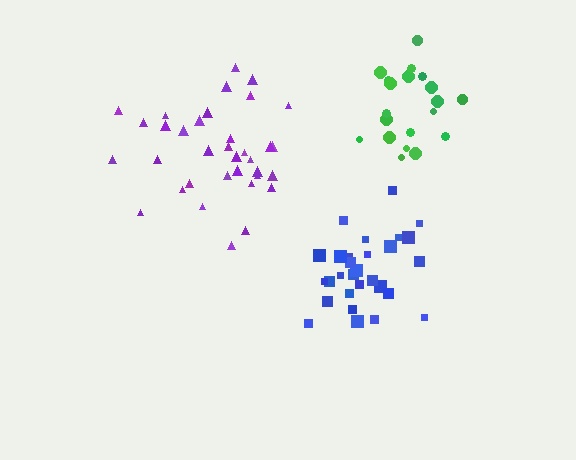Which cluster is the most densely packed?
Blue.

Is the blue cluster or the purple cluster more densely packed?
Blue.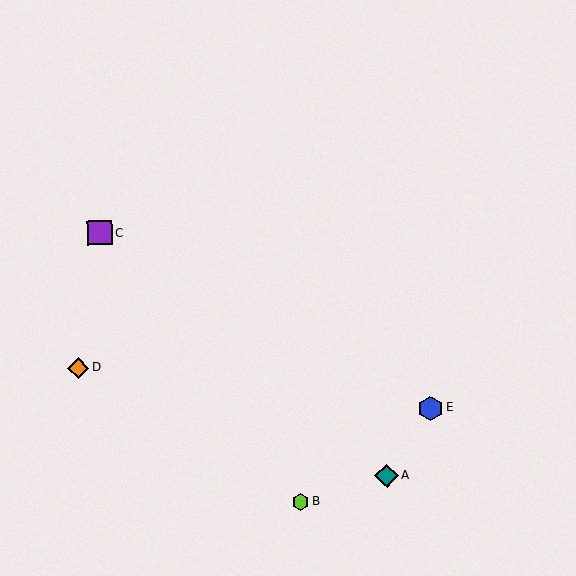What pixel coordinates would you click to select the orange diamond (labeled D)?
Click at (78, 368) to select the orange diamond D.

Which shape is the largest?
The blue hexagon (labeled E) is the largest.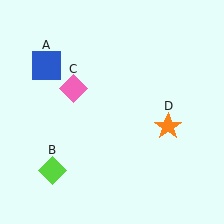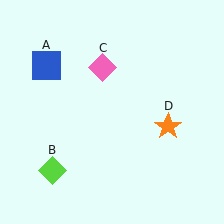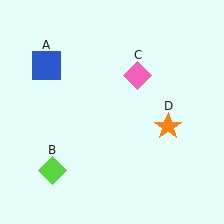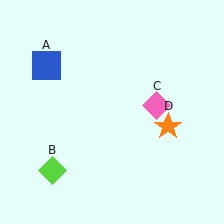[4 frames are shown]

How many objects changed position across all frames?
1 object changed position: pink diamond (object C).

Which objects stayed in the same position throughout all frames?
Blue square (object A) and lime diamond (object B) and orange star (object D) remained stationary.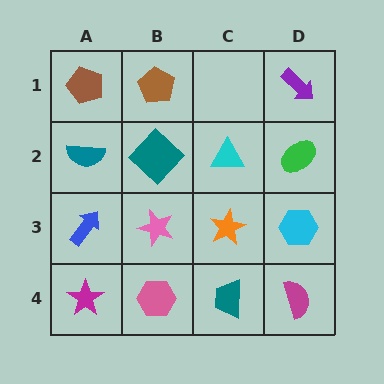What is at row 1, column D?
A purple arrow.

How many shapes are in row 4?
4 shapes.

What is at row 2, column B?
A teal diamond.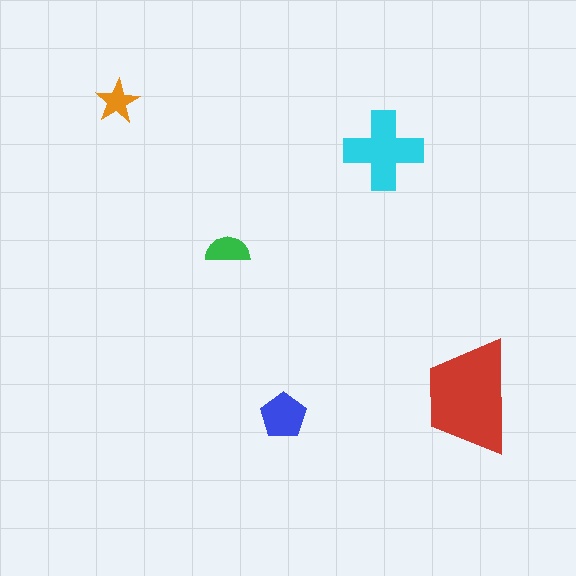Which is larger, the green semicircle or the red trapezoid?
The red trapezoid.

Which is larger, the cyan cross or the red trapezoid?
The red trapezoid.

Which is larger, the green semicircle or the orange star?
The green semicircle.